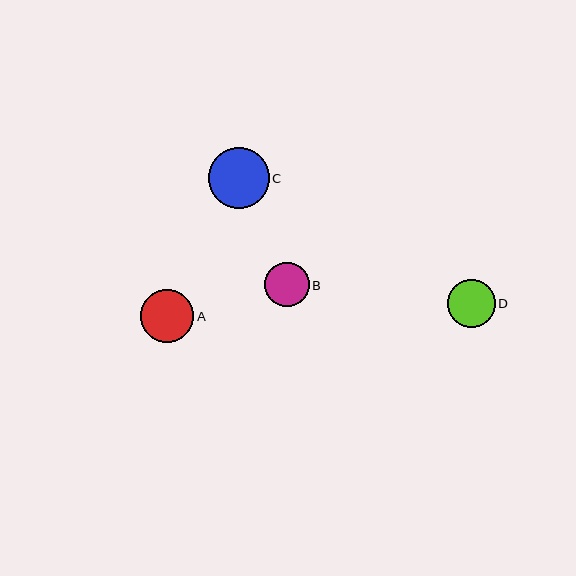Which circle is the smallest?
Circle B is the smallest with a size of approximately 44 pixels.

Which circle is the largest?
Circle C is the largest with a size of approximately 61 pixels.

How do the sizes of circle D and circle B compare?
Circle D and circle B are approximately the same size.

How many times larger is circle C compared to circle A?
Circle C is approximately 1.1 times the size of circle A.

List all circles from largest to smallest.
From largest to smallest: C, A, D, B.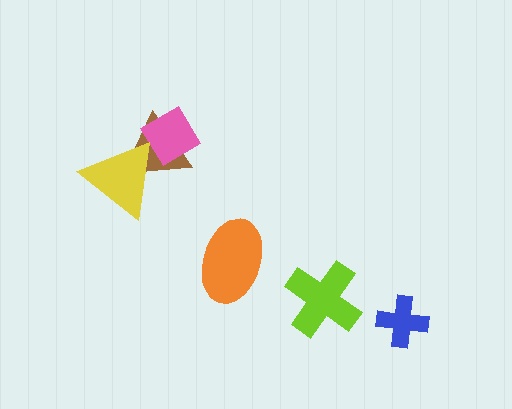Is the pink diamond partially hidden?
Yes, it is partially covered by another shape.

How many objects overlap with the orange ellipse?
0 objects overlap with the orange ellipse.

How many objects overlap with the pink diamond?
2 objects overlap with the pink diamond.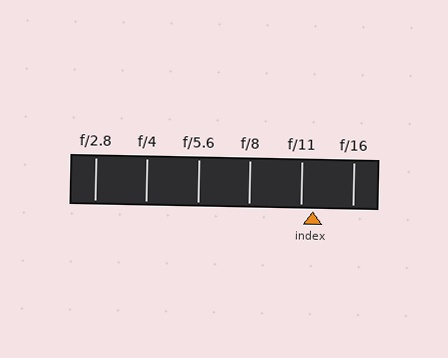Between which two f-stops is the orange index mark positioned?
The index mark is between f/11 and f/16.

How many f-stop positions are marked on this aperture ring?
There are 6 f-stop positions marked.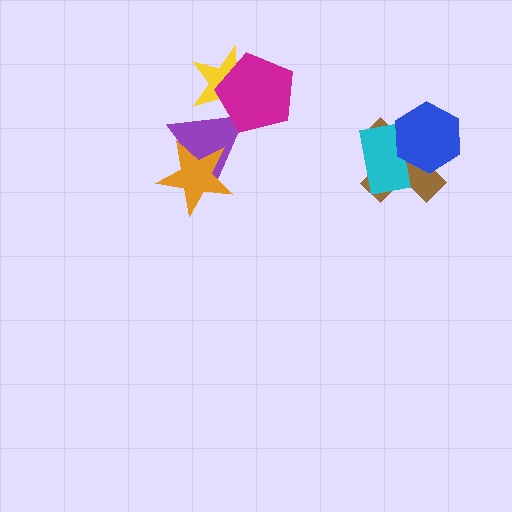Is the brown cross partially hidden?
Yes, it is partially covered by another shape.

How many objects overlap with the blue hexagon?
2 objects overlap with the blue hexagon.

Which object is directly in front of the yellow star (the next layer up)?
The purple triangle is directly in front of the yellow star.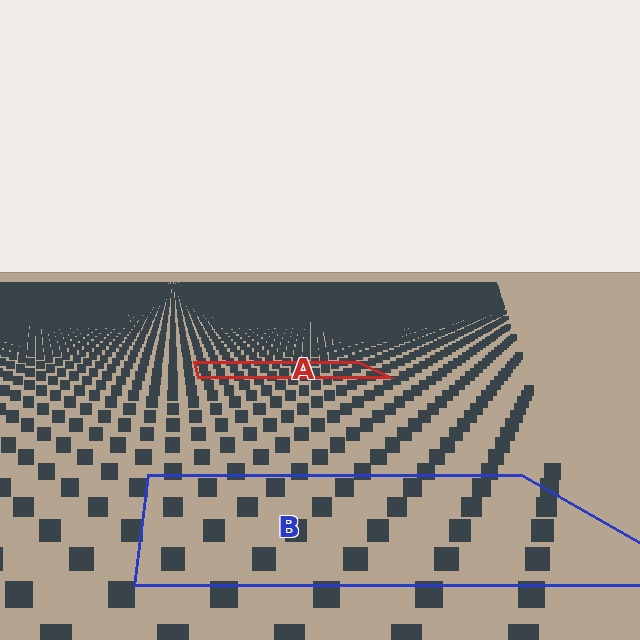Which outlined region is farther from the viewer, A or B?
Region A is farther from the viewer — the texture elements inside it appear smaller and more densely packed.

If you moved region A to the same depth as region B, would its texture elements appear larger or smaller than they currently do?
They would appear larger. At a closer depth, the same texture elements are projected at a bigger on-screen size.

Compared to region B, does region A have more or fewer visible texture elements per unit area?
Region A has more texture elements per unit area — they are packed more densely because it is farther away.